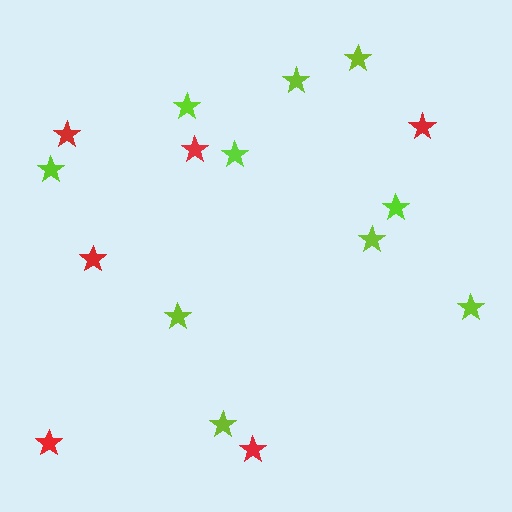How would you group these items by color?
There are 2 groups: one group of lime stars (10) and one group of red stars (6).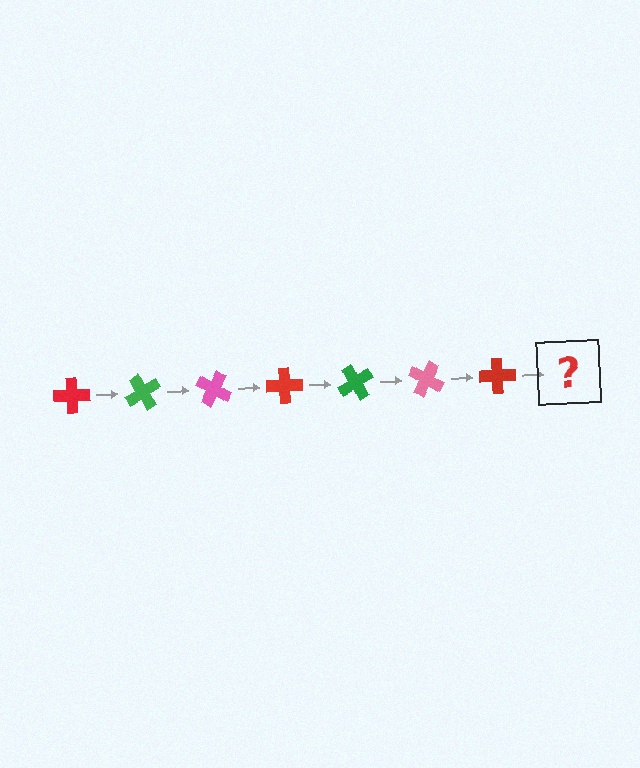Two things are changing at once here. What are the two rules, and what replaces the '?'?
The two rules are that it rotates 60 degrees each step and the color cycles through red, green, and pink. The '?' should be a green cross, rotated 420 degrees from the start.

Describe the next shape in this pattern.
It should be a green cross, rotated 420 degrees from the start.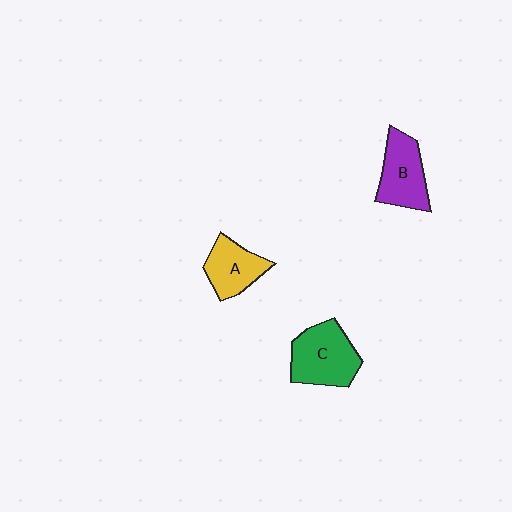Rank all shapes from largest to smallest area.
From largest to smallest: C (green), B (purple), A (yellow).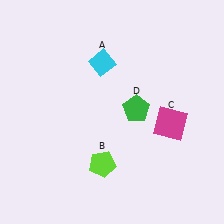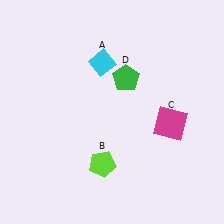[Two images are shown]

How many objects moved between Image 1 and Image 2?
1 object moved between the two images.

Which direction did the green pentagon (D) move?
The green pentagon (D) moved up.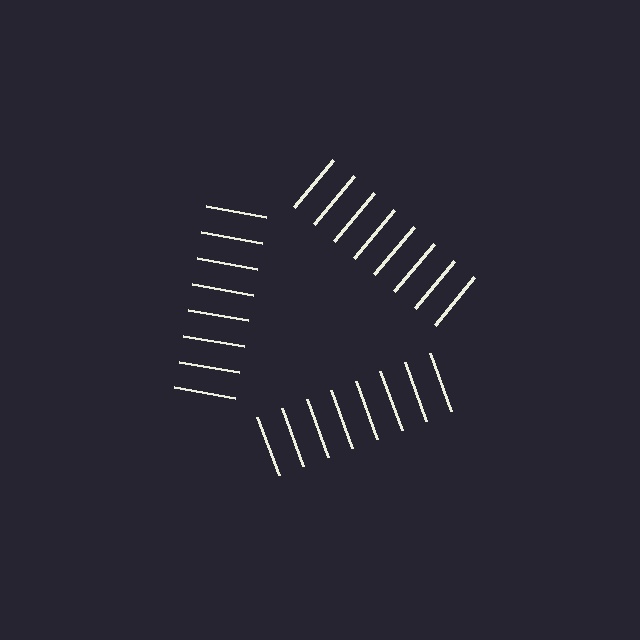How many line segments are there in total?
24 — 8 along each of the 3 edges.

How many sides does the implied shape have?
3 sides — the line-ends trace a triangle.